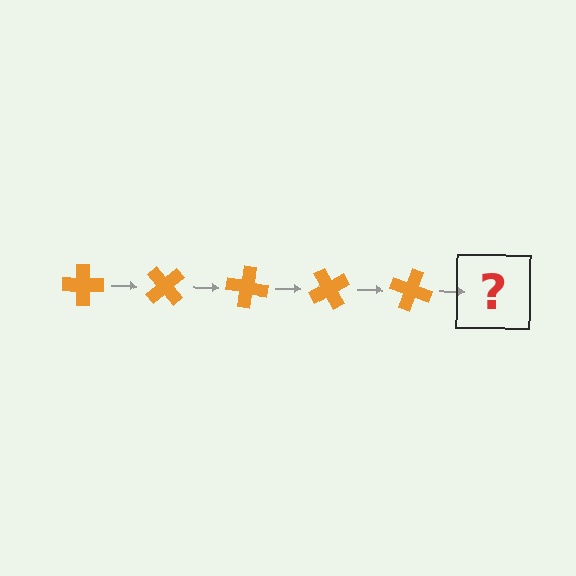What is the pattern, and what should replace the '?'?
The pattern is that the cross rotates 50 degrees each step. The '?' should be an orange cross rotated 250 degrees.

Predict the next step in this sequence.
The next step is an orange cross rotated 250 degrees.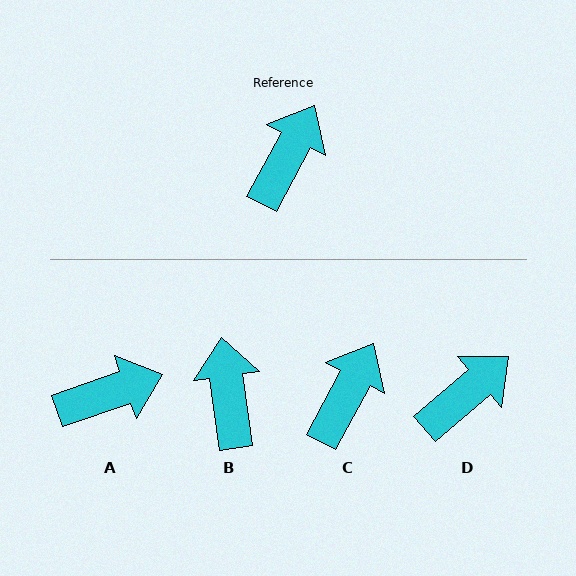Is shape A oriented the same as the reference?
No, it is off by about 43 degrees.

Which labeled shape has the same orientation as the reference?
C.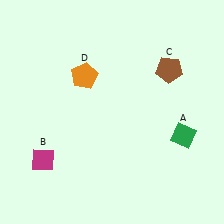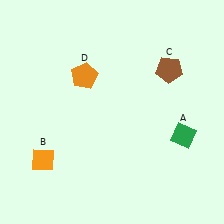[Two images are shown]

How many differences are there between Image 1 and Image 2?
There is 1 difference between the two images.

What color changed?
The diamond (B) changed from magenta in Image 1 to orange in Image 2.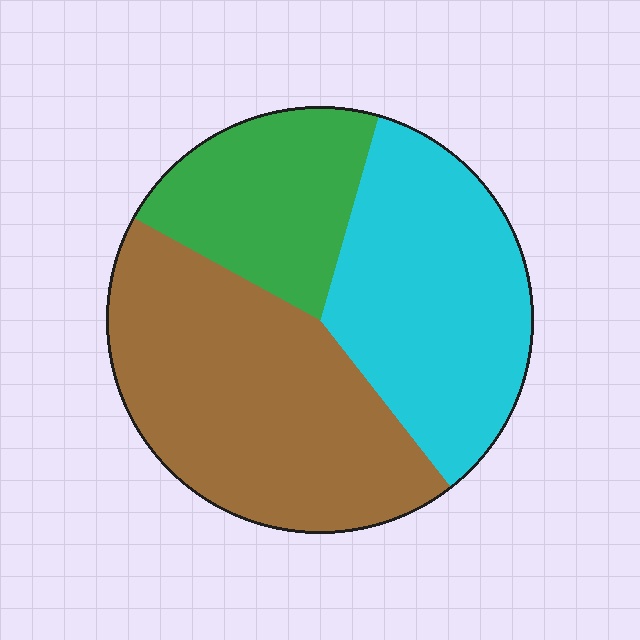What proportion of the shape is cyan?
Cyan covers about 35% of the shape.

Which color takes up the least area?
Green, at roughly 20%.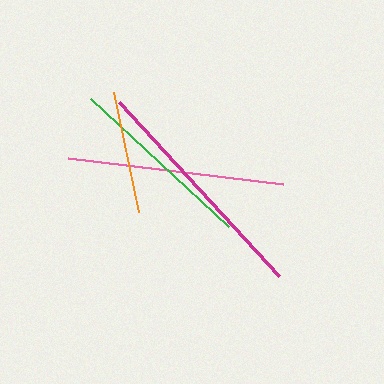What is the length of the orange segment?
The orange segment is approximately 123 pixels long.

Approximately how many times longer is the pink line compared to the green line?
The pink line is approximately 1.1 times the length of the green line.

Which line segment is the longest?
The magenta line is the longest at approximately 236 pixels.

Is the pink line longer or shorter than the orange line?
The pink line is longer than the orange line.